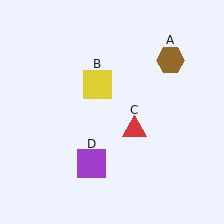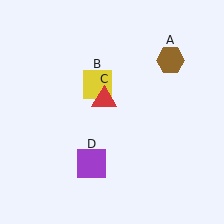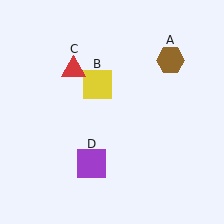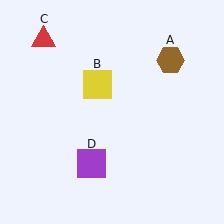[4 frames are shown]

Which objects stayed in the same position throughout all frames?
Brown hexagon (object A) and yellow square (object B) and purple square (object D) remained stationary.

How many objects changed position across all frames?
1 object changed position: red triangle (object C).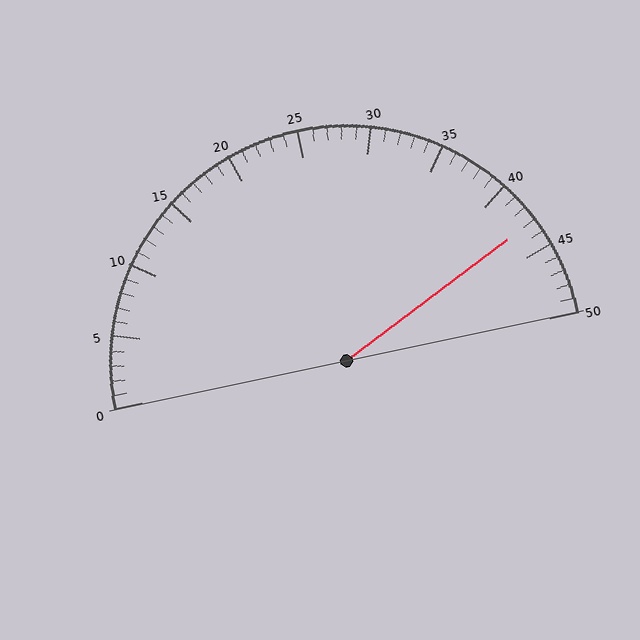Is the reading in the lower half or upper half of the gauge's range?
The reading is in the upper half of the range (0 to 50).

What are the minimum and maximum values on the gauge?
The gauge ranges from 0 to 50.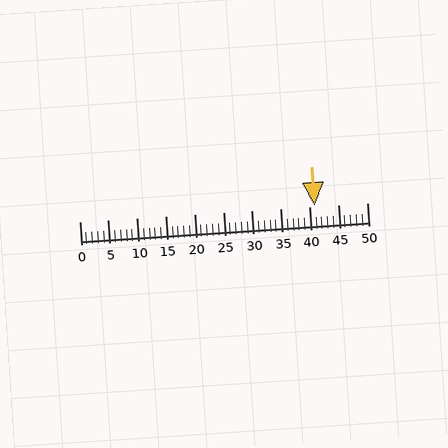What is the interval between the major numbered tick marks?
The major tick marks are spaced 5 units apart.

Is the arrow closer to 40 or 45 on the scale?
The arrow is closer to 40.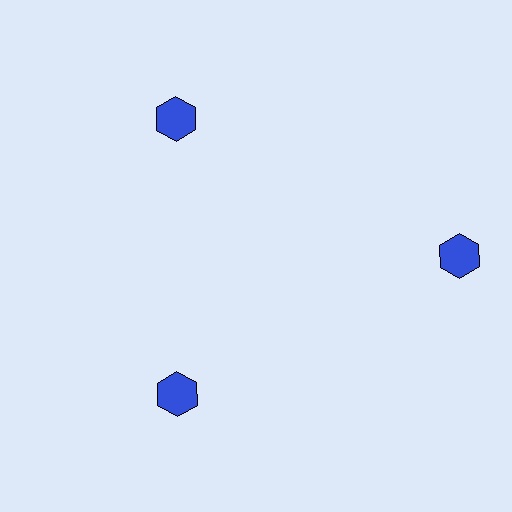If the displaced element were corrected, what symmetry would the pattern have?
It would have 3-fold rotational symmetry — the pattern would map onto itself every 120 degrees.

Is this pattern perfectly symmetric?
No. The 3 blue hexagons are arranged in a ring, but one element near the 3 o'clock position is pushed outward from the center, breaking the 3-fold rotational symmetry.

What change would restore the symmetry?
The symmetry would be restored by moving it inward, back onto the ring so that all 3 hexagons sit at equal angles and equal distance from the center.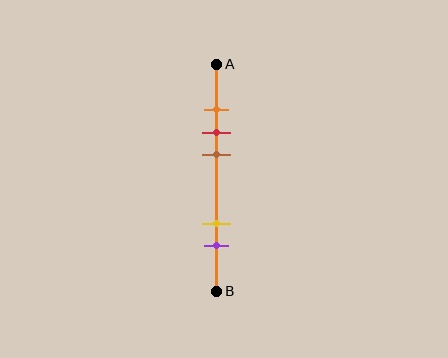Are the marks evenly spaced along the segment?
No, the marks are not evenly spaced.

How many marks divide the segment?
There are 5 marks dividing the segment.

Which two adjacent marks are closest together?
The orange and red marks are the closest adjacent pair.